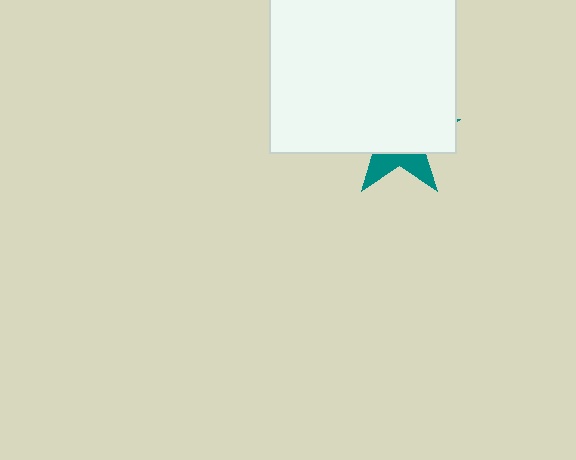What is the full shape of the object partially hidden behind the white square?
The partially hidden object is a teal star.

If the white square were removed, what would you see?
You would see the complete teal star.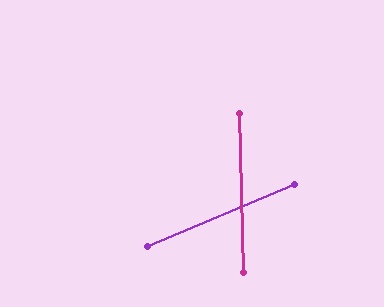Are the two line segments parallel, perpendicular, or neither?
Neither parallel nor perpendicular — they differ by about 69°.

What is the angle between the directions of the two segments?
Approximately 69 degrees.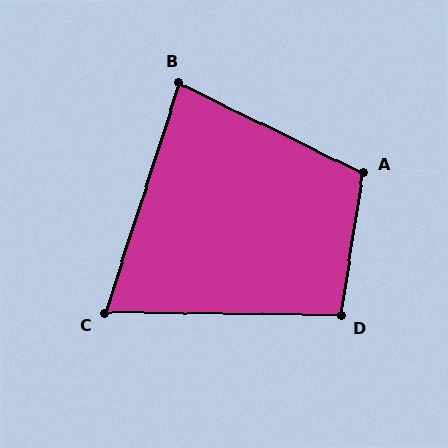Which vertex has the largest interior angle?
A, at approximately 107 degrees.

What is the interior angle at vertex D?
Approximately 98 degrees (obtuse).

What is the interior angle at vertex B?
Approximately 82 degrees (acute).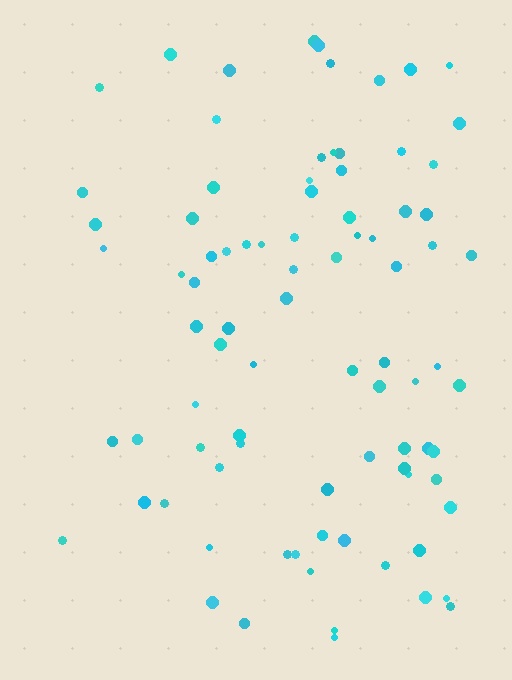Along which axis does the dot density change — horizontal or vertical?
Horizontal.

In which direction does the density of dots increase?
From left to right, with the right side densest.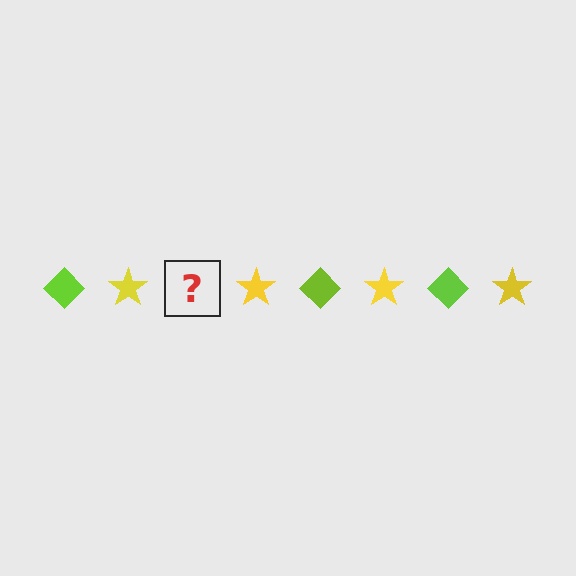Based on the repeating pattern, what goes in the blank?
The blank should be a lime diamond.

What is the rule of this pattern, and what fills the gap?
The rule is that the pattern alternates between lime diamond and yellow star. The gap should be filled with a lime diamond.